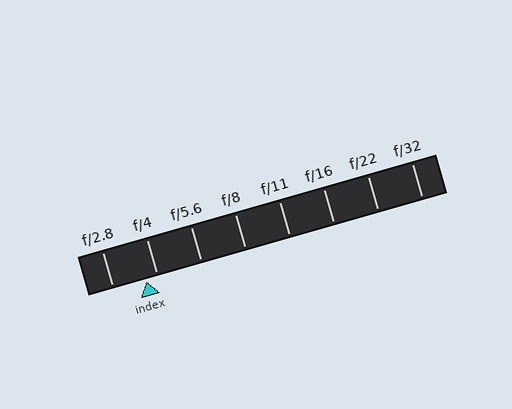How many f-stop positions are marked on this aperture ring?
There are 8 f-stop positions marked.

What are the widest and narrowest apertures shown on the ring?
The widest aperture shown is f/2.8 and the narrowest is f/32.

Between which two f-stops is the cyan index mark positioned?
The index mark is between f/2.8 and f/4.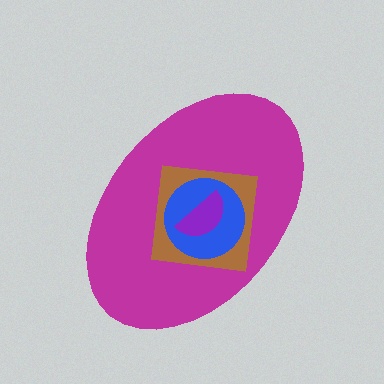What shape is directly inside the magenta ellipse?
The brown square.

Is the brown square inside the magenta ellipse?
Yes.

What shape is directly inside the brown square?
The blue circle.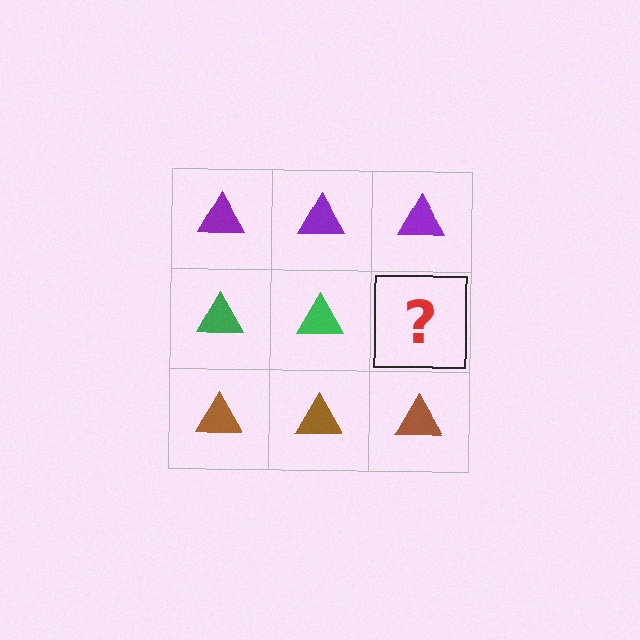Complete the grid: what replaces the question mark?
The question mark should be replaced with a green triangle.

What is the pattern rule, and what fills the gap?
The rule is that each row has a consistent color. The gap should be filled with a green triangle.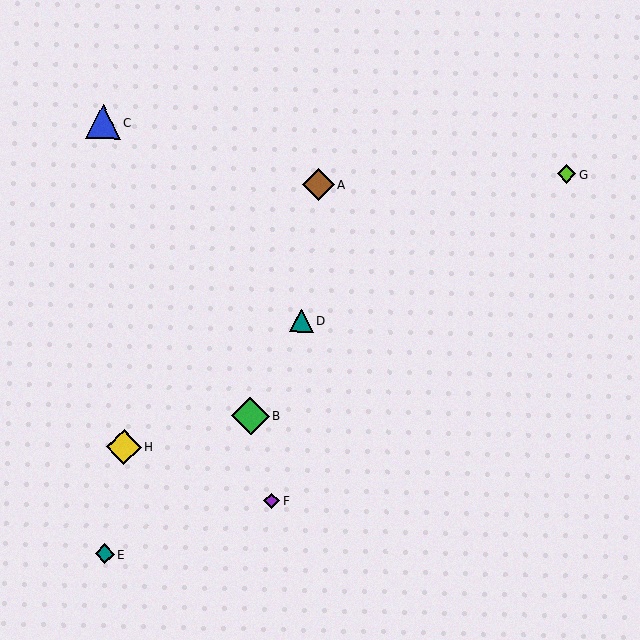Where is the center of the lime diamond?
The center of the lime diamond is at (567, 174).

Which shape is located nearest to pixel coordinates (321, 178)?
The brown diamond (labeled A) at (319, 185) is nearest to that location.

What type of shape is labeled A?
Shape A is a brown diamond.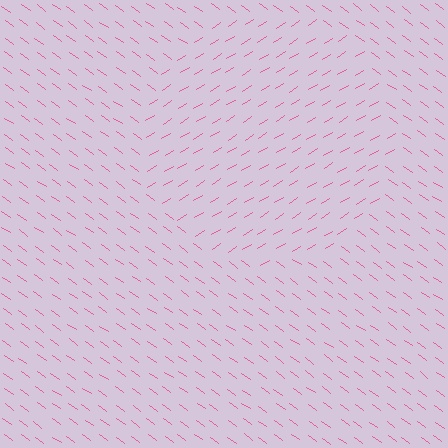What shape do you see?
I see a circle.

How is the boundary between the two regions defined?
The boundary is defined purely by a change in line orientation (approximately 67 degrees difference). All lines are the same color and thickness.